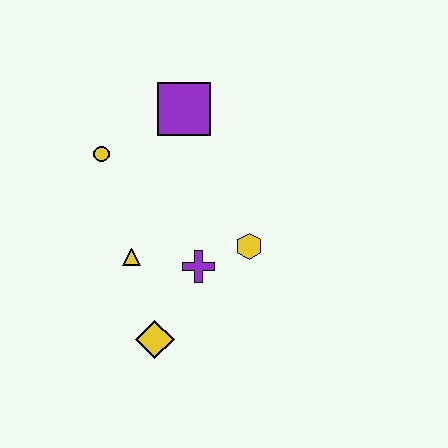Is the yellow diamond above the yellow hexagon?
No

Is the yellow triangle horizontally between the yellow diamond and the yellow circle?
Yes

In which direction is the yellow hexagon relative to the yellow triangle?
The yellow hexagon is to the right of the yellow triangle.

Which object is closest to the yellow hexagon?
The purple cross is closest to the yellow hexagon.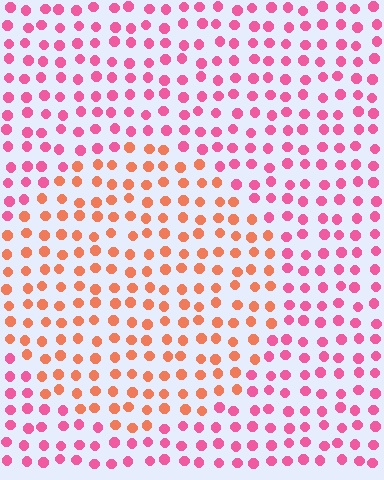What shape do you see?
I see a circle.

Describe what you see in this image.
The image is filled with small pink elements in a uniform arrangement. A circle-shaped region is visible where the elements are tinted to a slightly different hue, forming a subtle color boundary.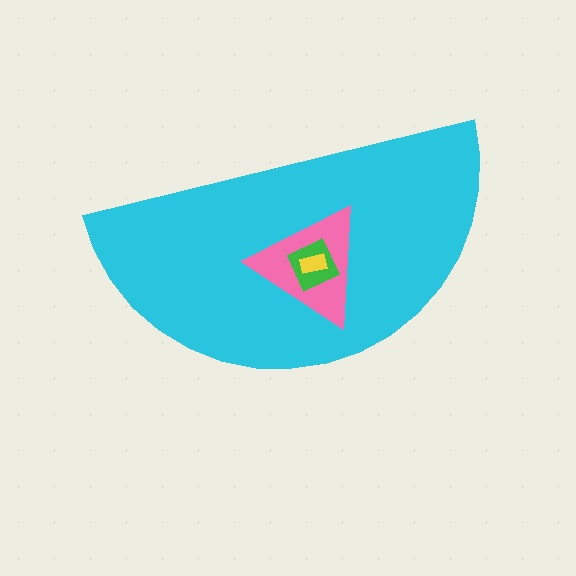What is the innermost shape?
The yellow rectangle.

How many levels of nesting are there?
4.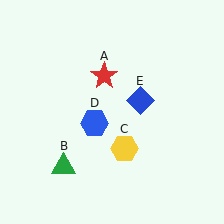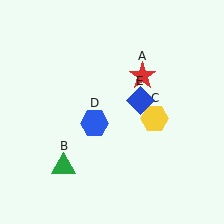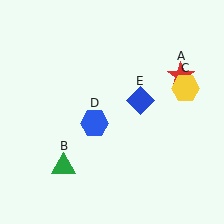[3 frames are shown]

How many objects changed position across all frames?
2 objects changed position: red star (object A), yellow hexagon (object C).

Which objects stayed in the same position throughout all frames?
Green triangle (object B) and blue hexagon (object D) and blue diamond (object E) remained stationary.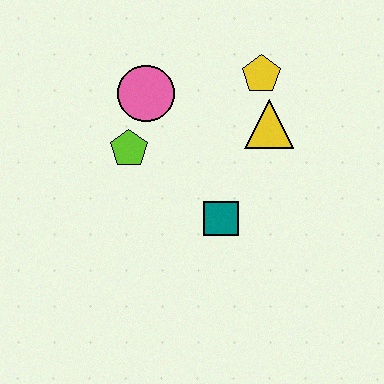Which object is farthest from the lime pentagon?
The yellow pentagon is farthest from the lime pentagon.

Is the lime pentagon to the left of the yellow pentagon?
Yes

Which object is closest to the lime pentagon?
The pink circle is closest to the lime pentagon.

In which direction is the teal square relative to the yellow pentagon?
The teal square is below the yellow pentagon.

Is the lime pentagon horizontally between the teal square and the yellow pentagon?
No